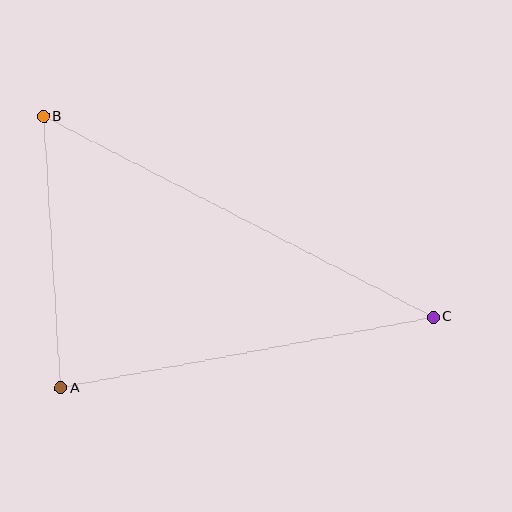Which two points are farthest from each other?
Points B and C are farthest from each other.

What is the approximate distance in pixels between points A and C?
The distance between A and C is approximately 379 pixels.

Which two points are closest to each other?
Points A and B are closest to each other.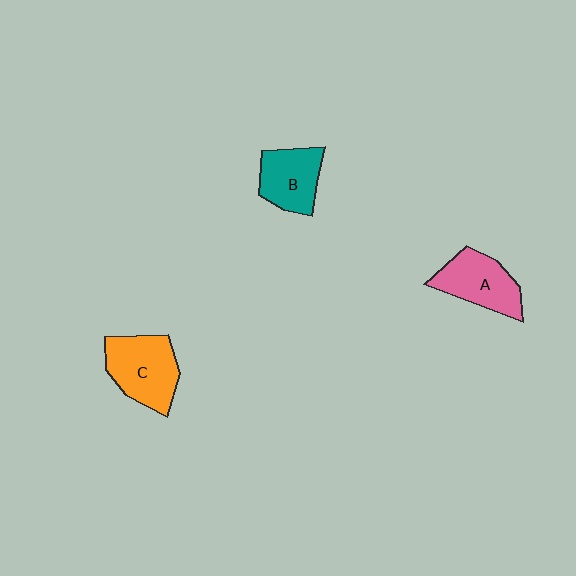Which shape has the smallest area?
Shape B (teal).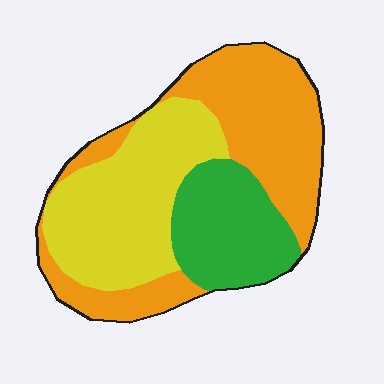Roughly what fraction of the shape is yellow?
Yellow covers about 35% of the shape.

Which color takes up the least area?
Green, at roughly 20%.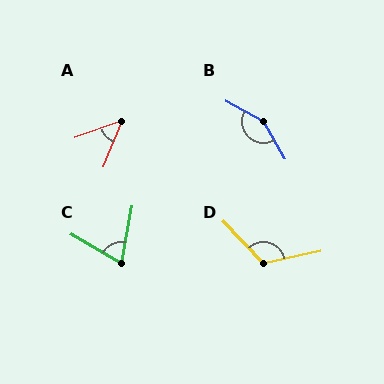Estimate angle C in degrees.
Approximately 70 degrees.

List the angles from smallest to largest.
A (48°), C (70°), D (121°), B (148°).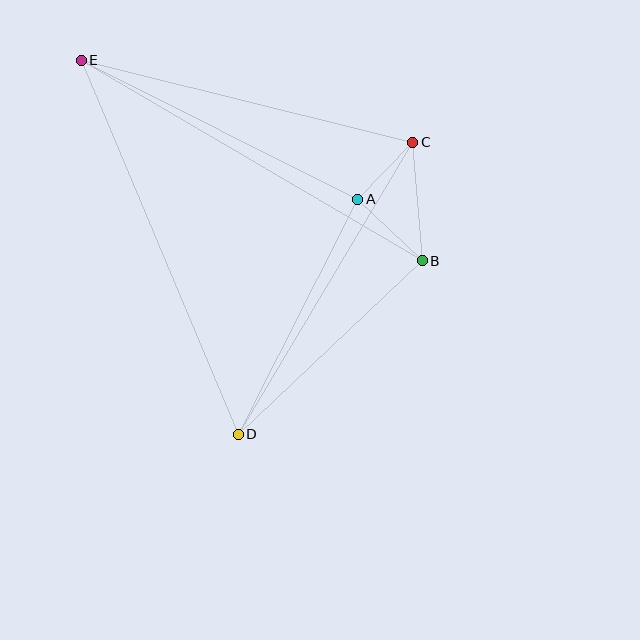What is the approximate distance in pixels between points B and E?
The distance between B and E is approximately 396 pixels.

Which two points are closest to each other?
Points A and C are closest to each other.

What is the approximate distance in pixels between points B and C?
The distance between B and C is approximately 119 pixels.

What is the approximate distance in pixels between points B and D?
The distance between B and D is approximately 253 pixels.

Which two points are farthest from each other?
Points D and E are farthest from each other.